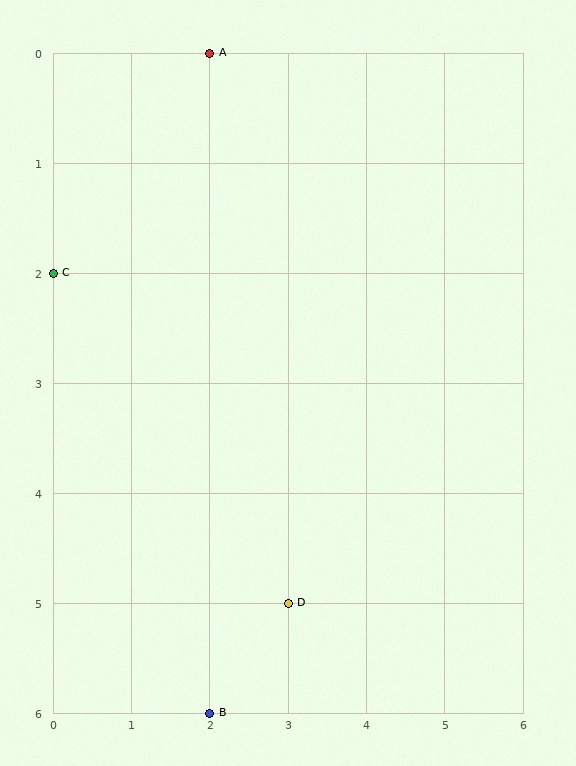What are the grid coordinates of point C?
Point C is at grid coordinates (0, 2).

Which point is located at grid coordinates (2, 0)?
Point A is at (2, 0).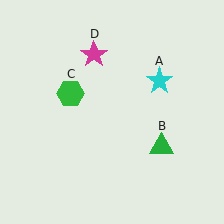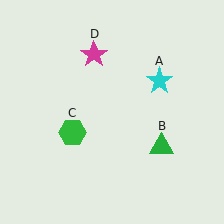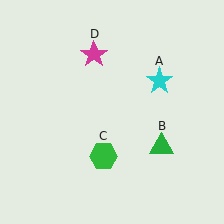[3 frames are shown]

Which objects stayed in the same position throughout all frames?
Cyan star (object A) and green triangle (object B) and magenta star (object D) remained stationary.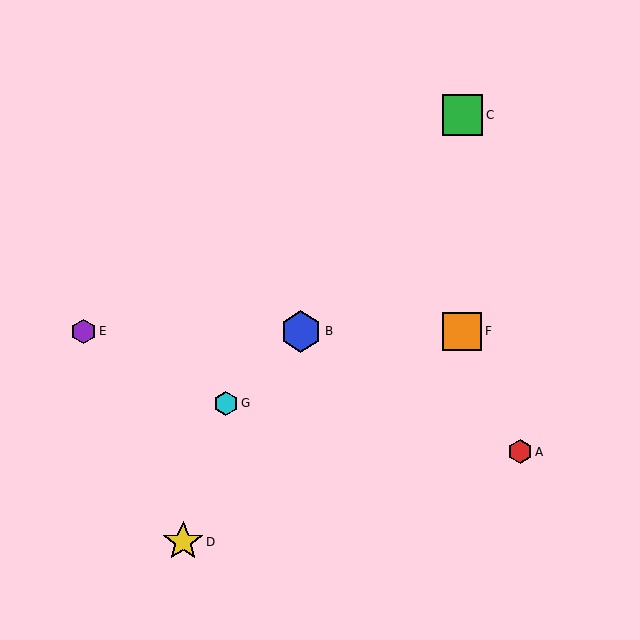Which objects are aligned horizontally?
Objects B, E, F are aligned horizontally.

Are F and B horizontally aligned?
Yes, both are at y≈331.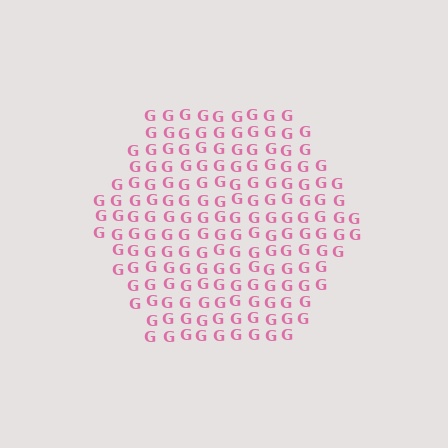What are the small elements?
The small elements are letter G's.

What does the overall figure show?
The overall figure shows a hexagon.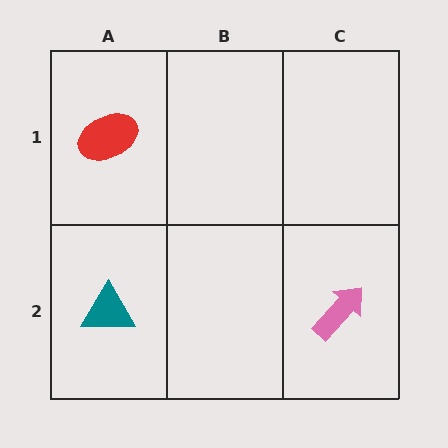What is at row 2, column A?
A teal triangle.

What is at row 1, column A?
A red ellipse.